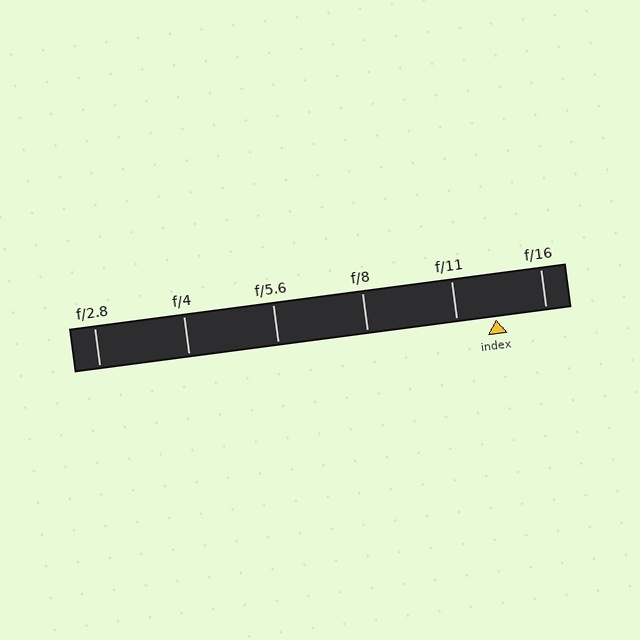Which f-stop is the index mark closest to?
The index mark is closest to f/11.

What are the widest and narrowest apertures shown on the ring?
The widest aperture shown is f/2.8 and the narrowest is f/16.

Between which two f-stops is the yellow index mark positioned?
The index mark is between f/11 and f/16.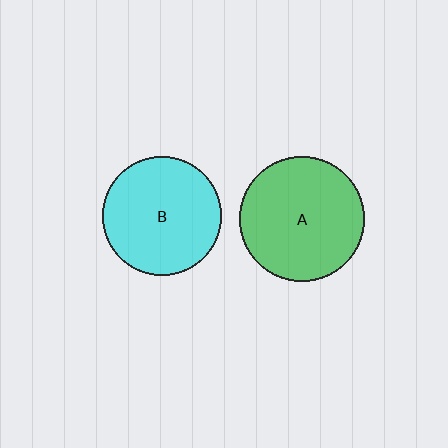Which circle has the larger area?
Circle A (green).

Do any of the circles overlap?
No, none of the circles overlap.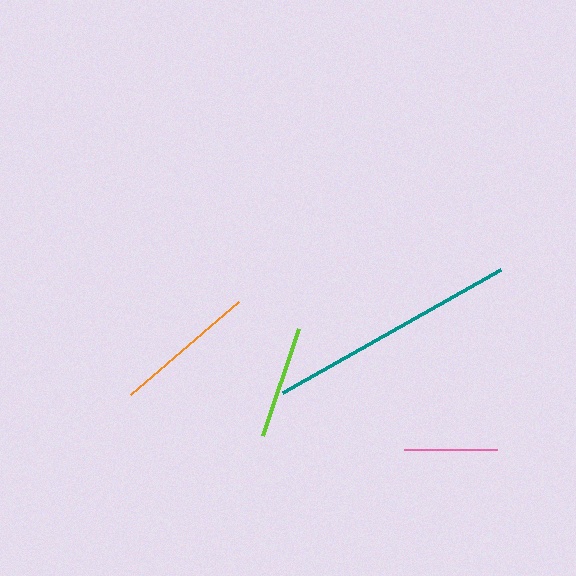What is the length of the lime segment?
The lime segment is approximately 113 pixels long.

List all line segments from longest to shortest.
From longest to shortest: teal, orange, lime, pink.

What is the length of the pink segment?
The pink segment is approximately 93 pixels long.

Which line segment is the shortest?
The pink line is the shortest at approximately 93 pixels.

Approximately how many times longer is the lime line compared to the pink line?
The lime line is approximately 1.2 times the length of the pink line.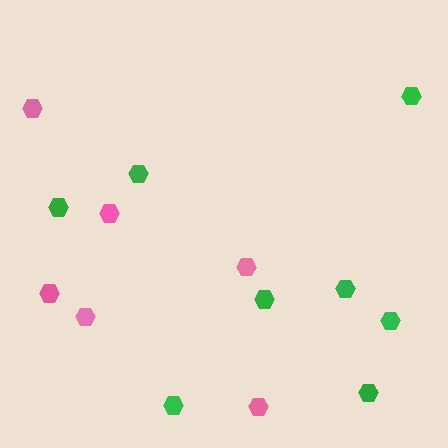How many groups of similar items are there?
There are 2 groups: one group of green hexagons (8) and one group of pink hexagons (6).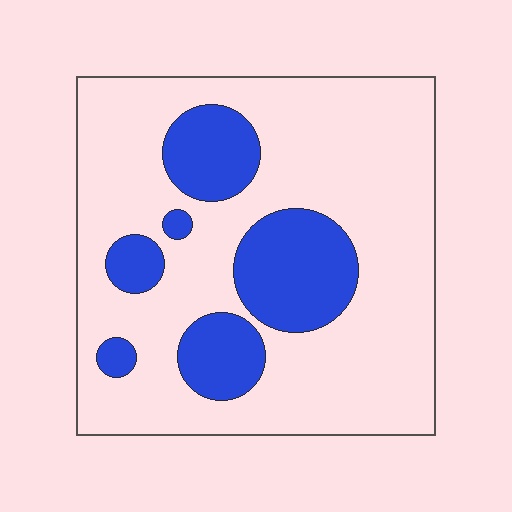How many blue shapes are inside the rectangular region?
6.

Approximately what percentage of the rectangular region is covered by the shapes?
Approximately 25%.